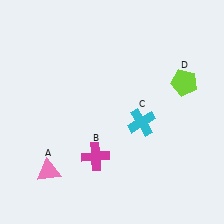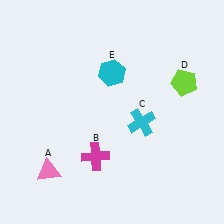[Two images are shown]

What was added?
A cyan hexagon (E) was added in Image 2.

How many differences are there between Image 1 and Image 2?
There is 1 difference between the two images.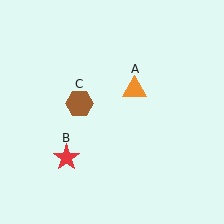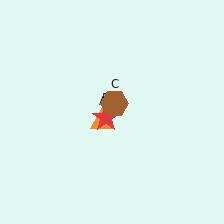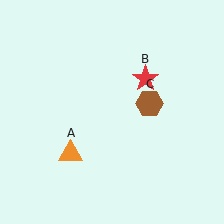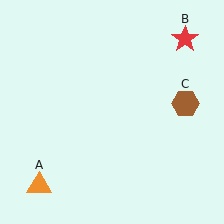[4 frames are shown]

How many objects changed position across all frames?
3 objects changed position: orange triangle (object A), red star (object B), brown hexagon (object C).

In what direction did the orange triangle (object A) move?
The orange triangle (object A) moved down and to the left.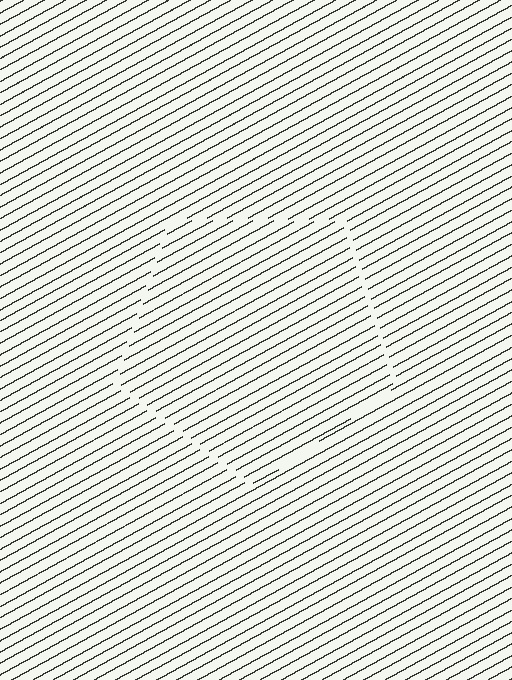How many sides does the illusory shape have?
5 sides — the line-ends trace a pentagon.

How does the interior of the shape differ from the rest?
The interior of the shape contains the same grating, shifted by half a period — the contour is defined by the phase discontinuity where line-ends from the inner and outer gratings abut.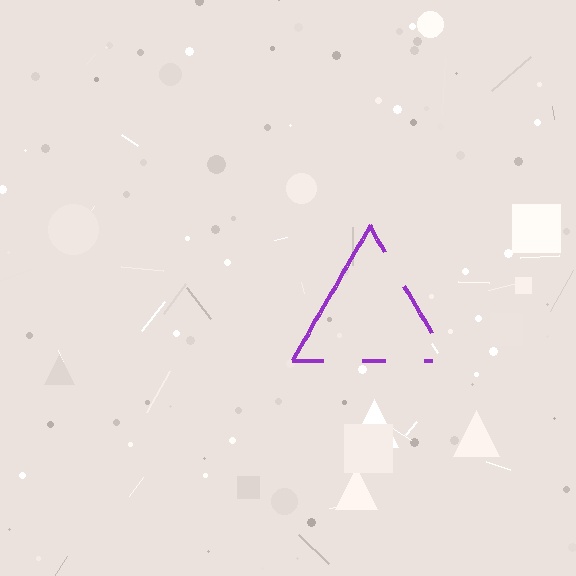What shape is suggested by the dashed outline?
The dashed outline suggests a triangle.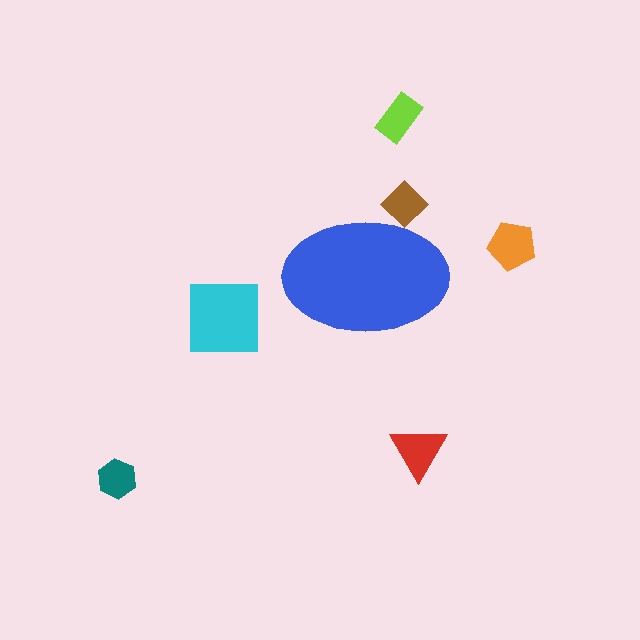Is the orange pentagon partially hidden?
No, the orange pentagon is fully visible.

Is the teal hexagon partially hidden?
No, the teal hexagon is fully visible.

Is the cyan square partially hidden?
No, the cyan square is fully visible.